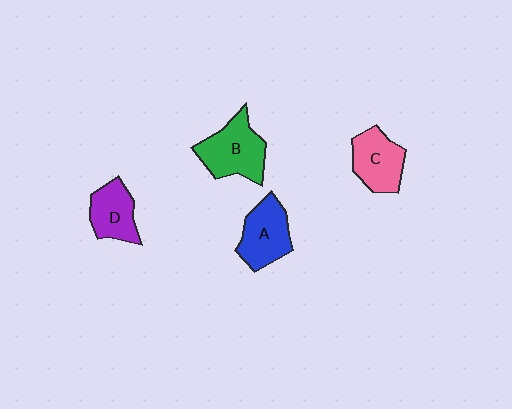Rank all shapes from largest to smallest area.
From largest to smallest: B (green), A (blue), C (pink), D (purple).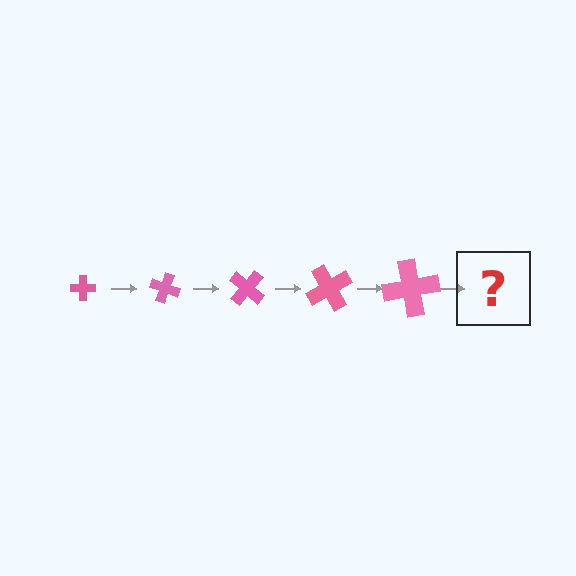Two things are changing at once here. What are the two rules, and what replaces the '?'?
The two rules are that the cross grows larger each step and it rotates 20 degrees each step. The '?' should be a cross, larger than the previous one and rotated 100 degrees from the start.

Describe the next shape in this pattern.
It should be a cross, larger than the previous one and rotated 100 degrees from the start.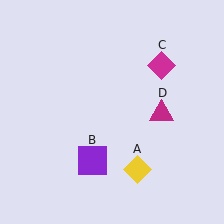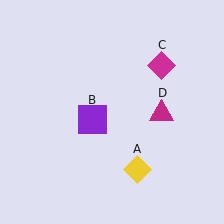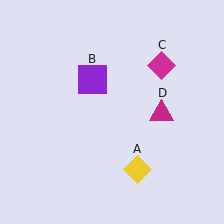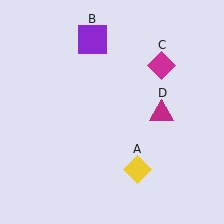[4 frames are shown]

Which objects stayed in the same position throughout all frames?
Yellow diamond (object A) and magenta diamond (object C) and magenta triangle (object D) remained stationary.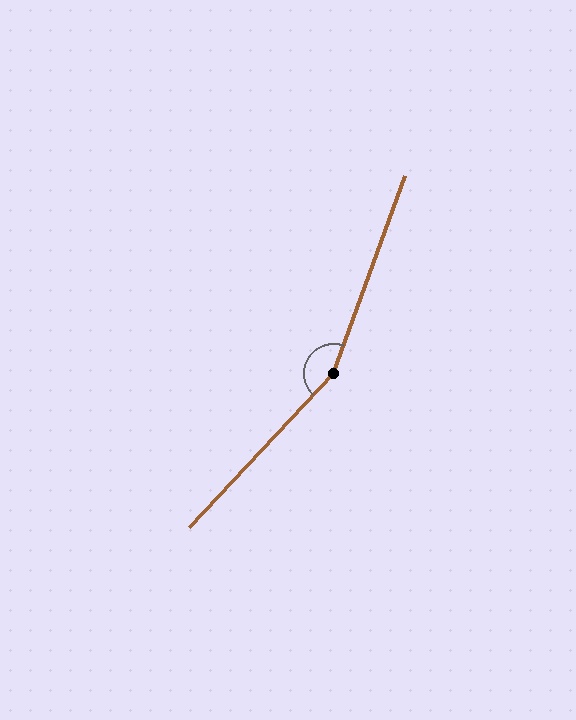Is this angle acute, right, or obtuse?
It is obtuse.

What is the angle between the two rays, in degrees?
Approximately 157 degrees.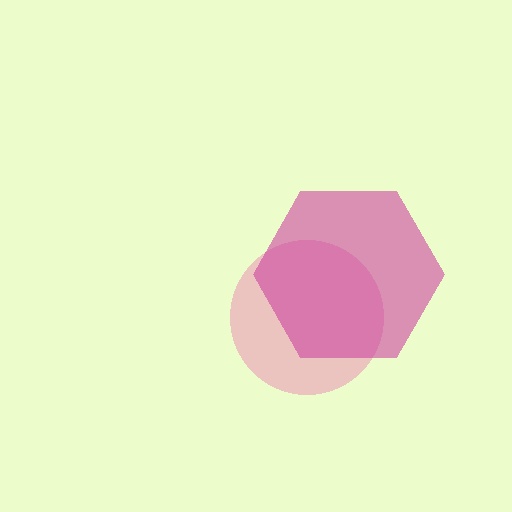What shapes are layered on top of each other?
The layered shapes are: a pink circle, a magenta hexagon.